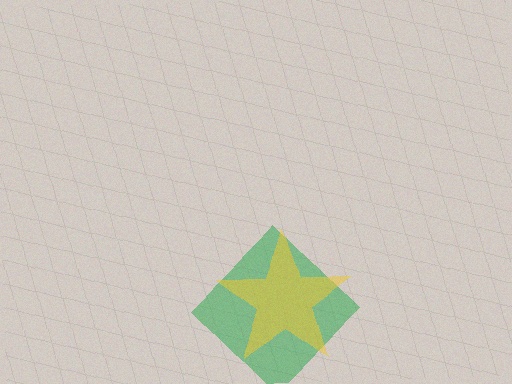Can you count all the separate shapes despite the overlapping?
Yes, there are 2 separate shapes.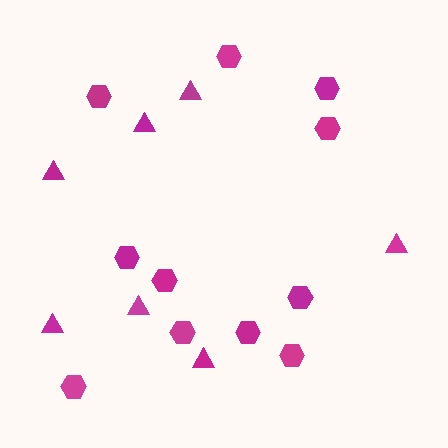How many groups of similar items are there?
There are 2 groups: one group of triangles (7) and one group of hexagons (11).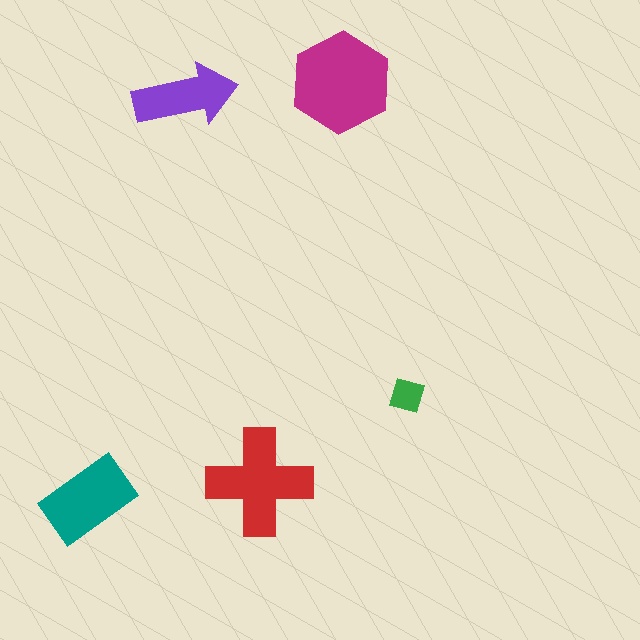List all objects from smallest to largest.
The green diamond, the purple arrow, the teal rectangle, the red cross, the magenta hexagon.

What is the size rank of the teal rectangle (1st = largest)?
3rd.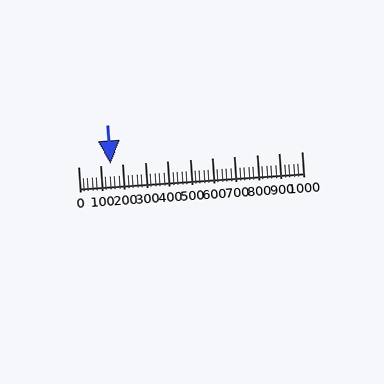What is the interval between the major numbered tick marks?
The major tick marks are spaced 100 units apart.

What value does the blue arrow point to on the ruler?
The blue arrow points to approximately 144.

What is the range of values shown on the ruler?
The ruler shows values from 0 to 1000.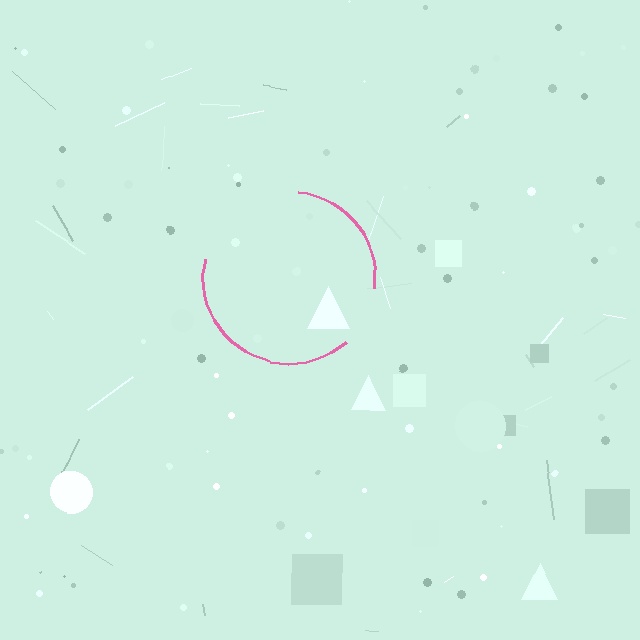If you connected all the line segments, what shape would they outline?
They would outline a circle.